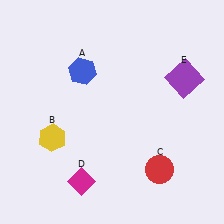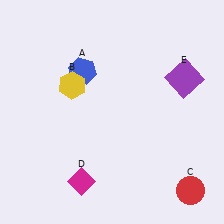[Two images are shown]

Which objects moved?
The objects that moved are: the yellow hexagon (B), the red circle (C).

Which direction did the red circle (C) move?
The red circle (C) moved right.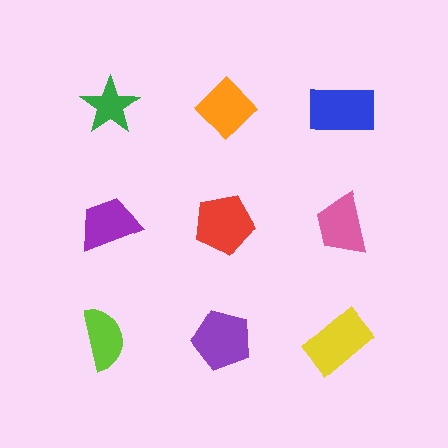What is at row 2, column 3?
A pink trapezoid.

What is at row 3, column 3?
A yellow rectangle.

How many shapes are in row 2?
3 shapes.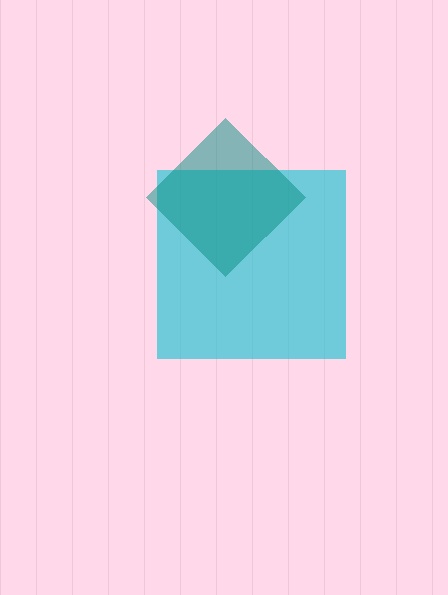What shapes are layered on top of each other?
The layered shapes are: a cyan square, a teal diamond.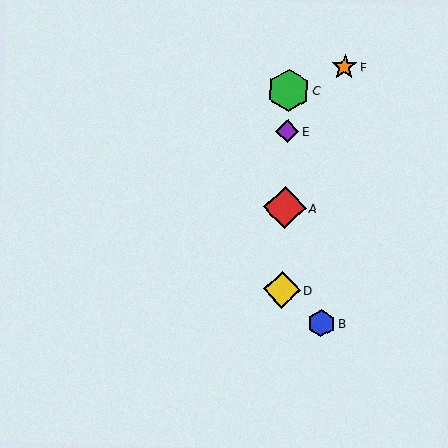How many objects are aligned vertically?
4 objects (A, C, D, E) are aligned vertically.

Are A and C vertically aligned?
Yes, both are at x≈285.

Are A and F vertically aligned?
No, A is at x≈285 and F is at x≈345.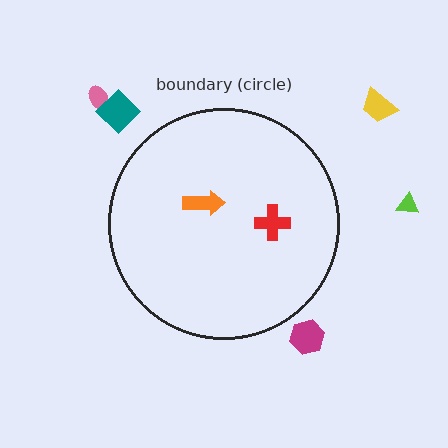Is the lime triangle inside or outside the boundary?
Outside.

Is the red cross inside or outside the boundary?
Inside.